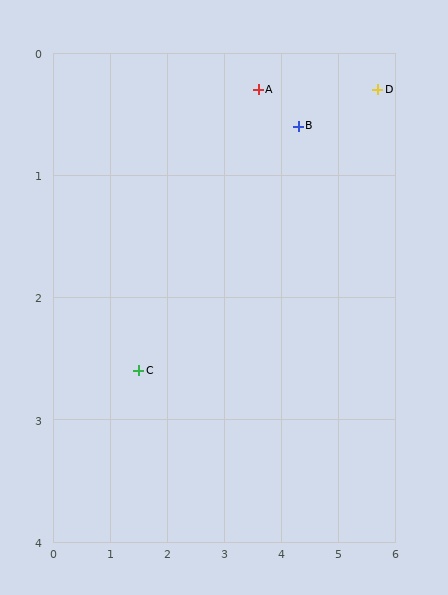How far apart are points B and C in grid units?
Points B and C are about 3.4 grid units apart.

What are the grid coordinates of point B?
Point B is at approximately (4.3, 0.6).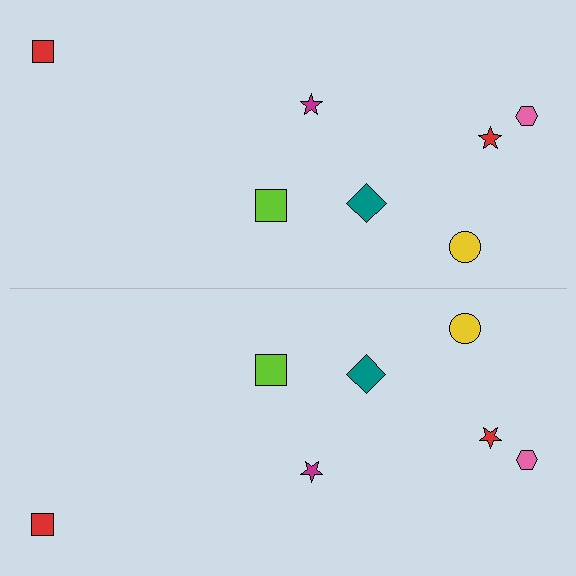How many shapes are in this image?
There are 14 shapes in this image.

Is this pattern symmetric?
Yes, this pattern has bilateral (reflection) symmetry.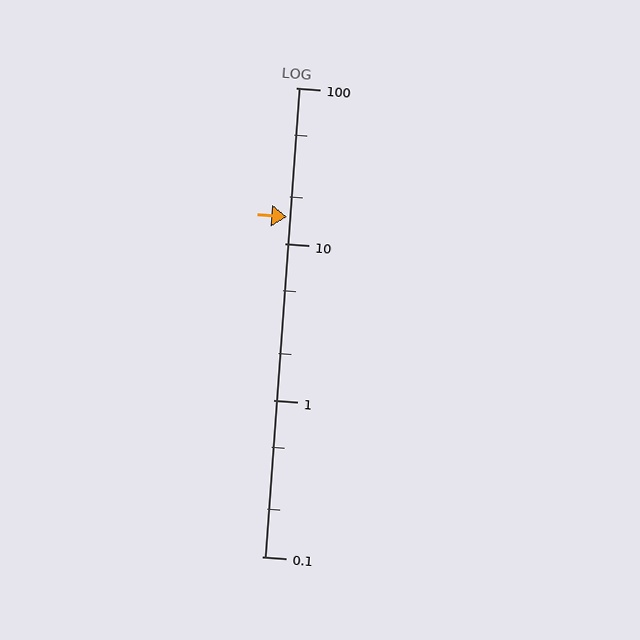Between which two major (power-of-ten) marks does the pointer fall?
The pointer is between 10 and 100.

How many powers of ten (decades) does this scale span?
The scale spans 3 decades, from 0.1 to 100.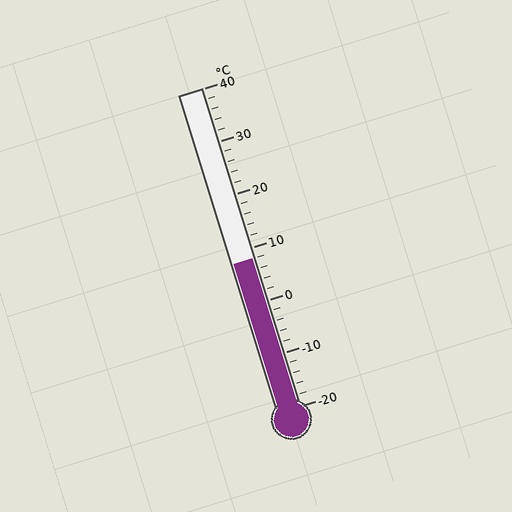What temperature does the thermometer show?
The thermometer shows approximately 8°C.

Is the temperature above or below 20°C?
The temperature is below 20°C.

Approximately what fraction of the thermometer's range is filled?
The thermometer is filled to approximately 45% of its range.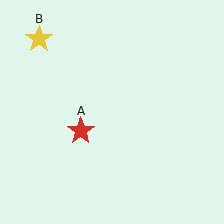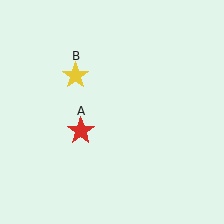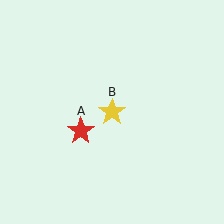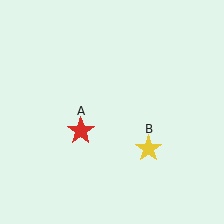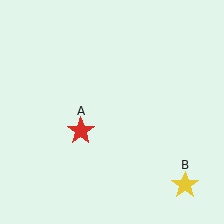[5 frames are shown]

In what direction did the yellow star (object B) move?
The yellow star (object B) moved down and to the right.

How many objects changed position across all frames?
1 object changed position: yellow star (object B).